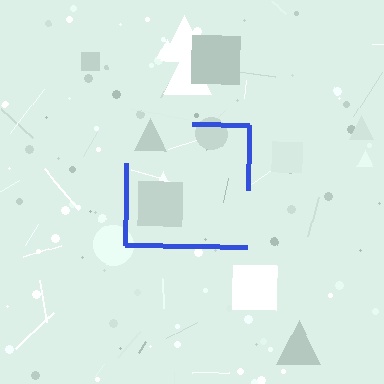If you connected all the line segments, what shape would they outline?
They would outline a square.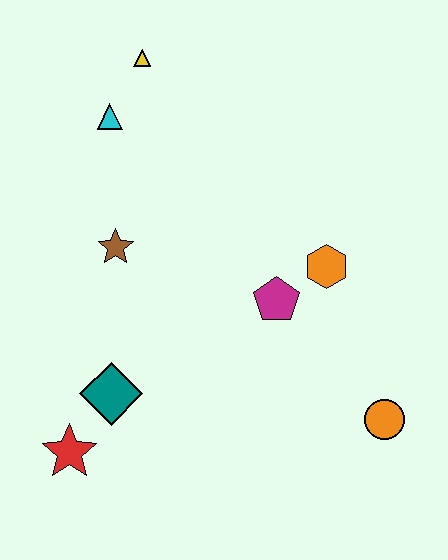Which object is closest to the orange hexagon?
The magenta pentagon is closest to the orange hexagon.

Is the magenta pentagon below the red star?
No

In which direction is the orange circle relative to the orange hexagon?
The orange circle is below the orange hexagon.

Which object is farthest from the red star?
The yellow triangle is farthest from the red star.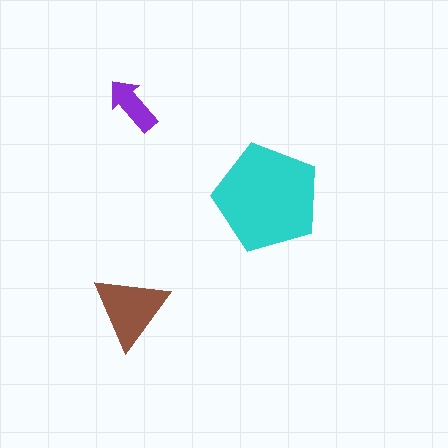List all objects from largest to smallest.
The cyan pentagon, the brown triangle, the purple arrow.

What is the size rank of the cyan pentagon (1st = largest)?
1st.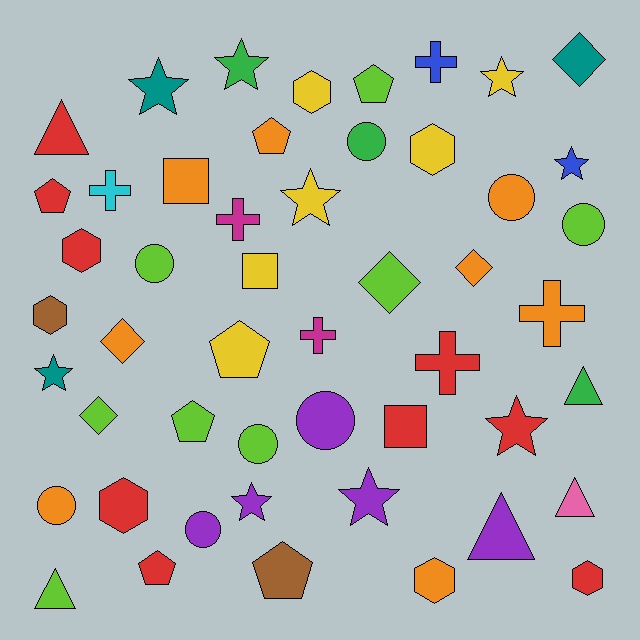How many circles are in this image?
There are 8 circles.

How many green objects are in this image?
There are 3 green objects.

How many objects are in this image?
There are 50 objects.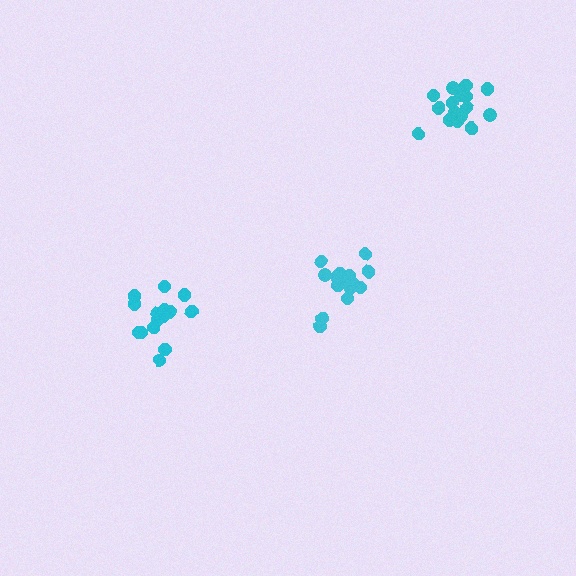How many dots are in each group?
Group 1: 16 dots, Group 2: 16 dots, Group 3: 15 dots (47 total).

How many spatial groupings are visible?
There are 3 spatial groupings.